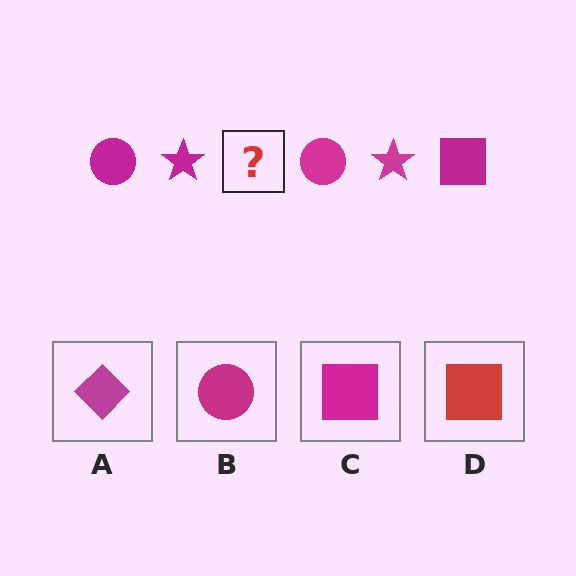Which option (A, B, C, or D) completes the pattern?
C.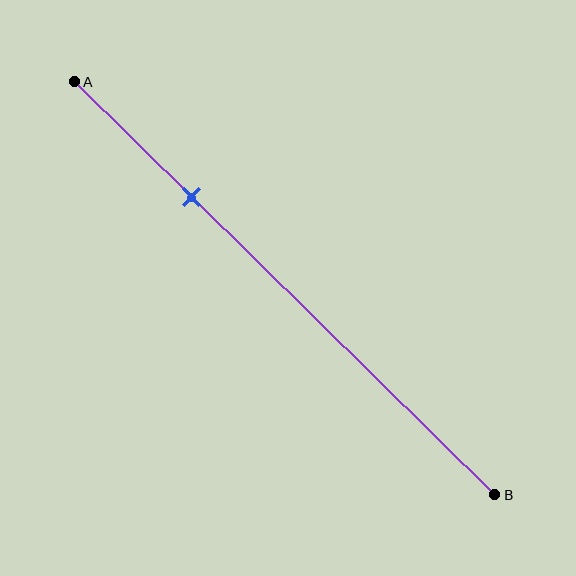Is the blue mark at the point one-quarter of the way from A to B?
Yes, the mark is approximately at the one-quarter point.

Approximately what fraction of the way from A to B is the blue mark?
The blue mark is approximately 30% of the way from A to B.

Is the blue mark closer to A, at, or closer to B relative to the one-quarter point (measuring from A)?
The blue mark is approximately at the one-quarter point of segment AB.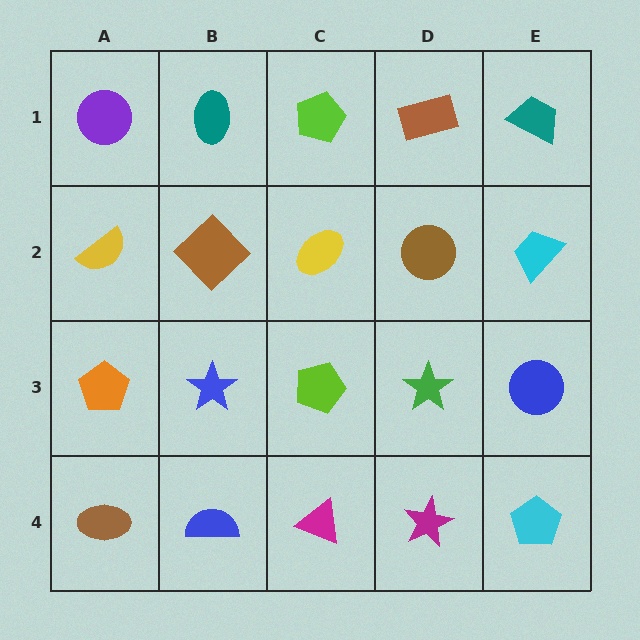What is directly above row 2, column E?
A teal trapezoid.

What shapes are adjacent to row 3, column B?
A brown diamond (row 2, column B), a blue semicircle (row 4, column B), an orange pentagon (row 3, column A), a lime pentagon (row 3, column C).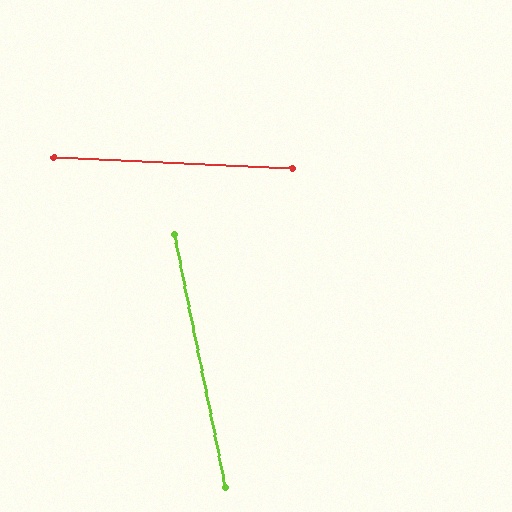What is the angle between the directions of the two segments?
Approximately 76 degrees.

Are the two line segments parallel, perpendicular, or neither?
Neither parallel nor perpendicular — they differ by about 76°.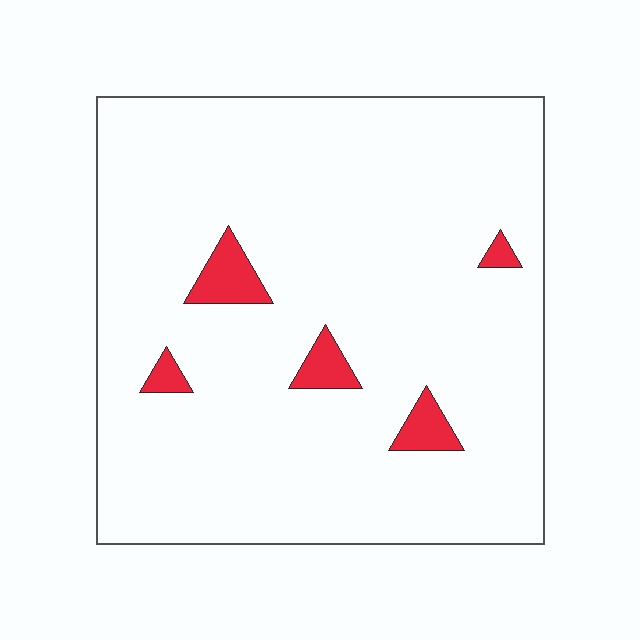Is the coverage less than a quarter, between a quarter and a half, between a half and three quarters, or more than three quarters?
Less than a quarter.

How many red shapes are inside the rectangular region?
5.